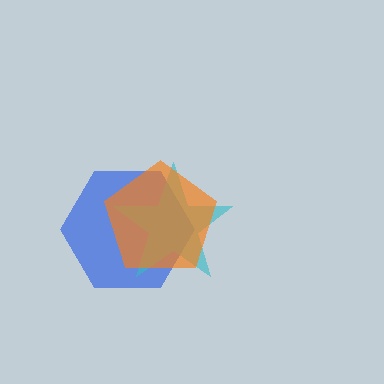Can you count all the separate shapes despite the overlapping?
Yes, there are 3 separate shapes.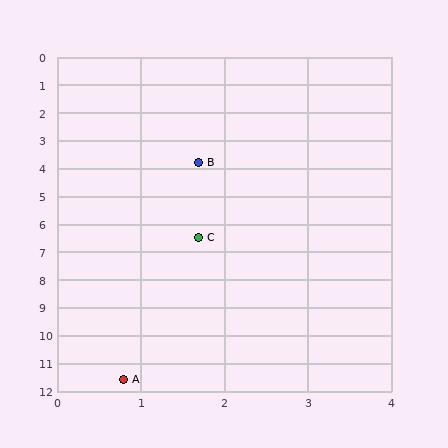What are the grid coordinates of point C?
Point C is at approximately (1.7, 6.5).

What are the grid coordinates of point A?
Point A is at approximately (0.8, 11.6).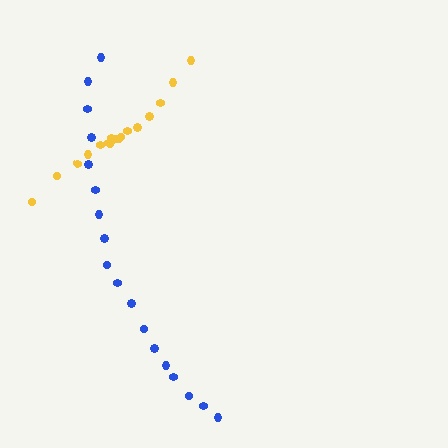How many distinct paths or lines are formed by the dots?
There are 2 distinct paths.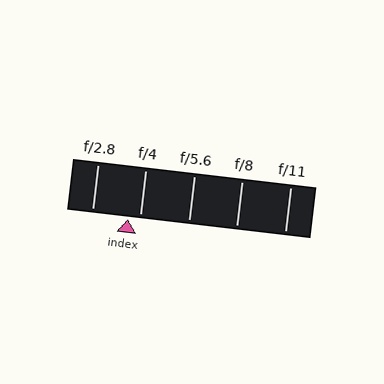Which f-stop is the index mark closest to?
The index mark is closest to f/4.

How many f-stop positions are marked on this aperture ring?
There are 5 f-stop positions marked.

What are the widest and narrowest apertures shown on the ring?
The widest aperture shown is f/2.8 and the narrowest is f/11.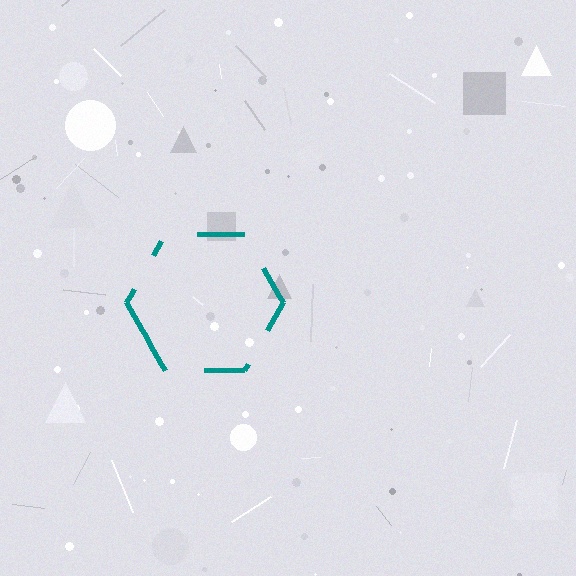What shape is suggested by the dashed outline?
The dashed outline suggests a hexagon.